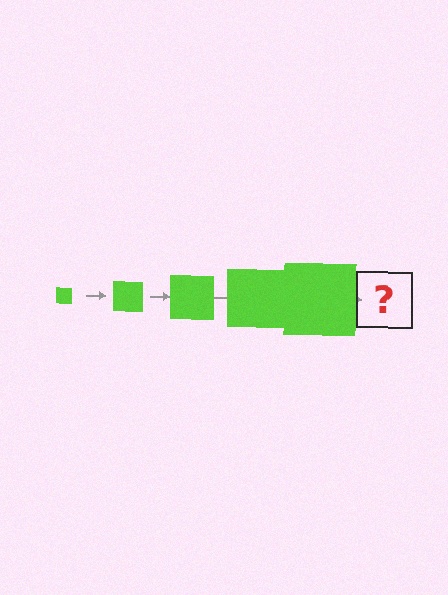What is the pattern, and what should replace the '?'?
The pattern is that the square gets progressively larger each step. The '?' should be a lime square, larger than the previous one.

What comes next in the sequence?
The next element should be a lime square, larger than the previous one.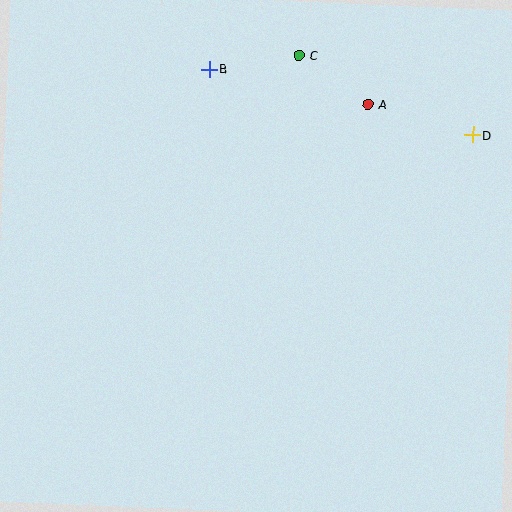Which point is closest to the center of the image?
Point A at (368, 104) is closest to the center.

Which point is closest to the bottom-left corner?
Point B is closest to the bottom-left corner.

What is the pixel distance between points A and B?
The distance between A and B is 163 pixels.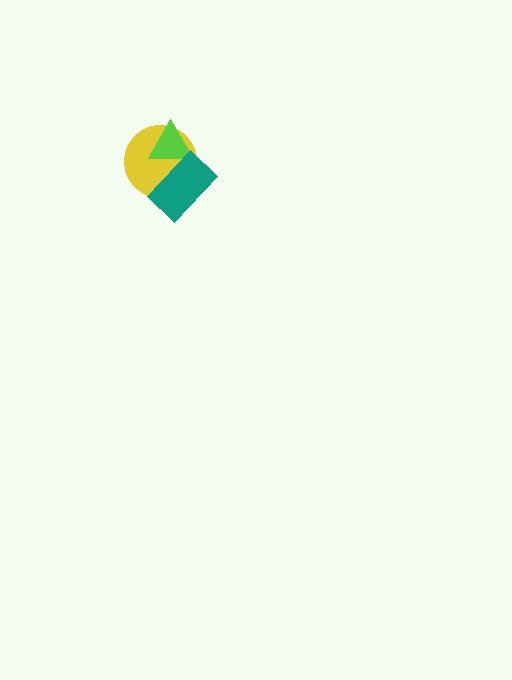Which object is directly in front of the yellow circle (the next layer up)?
The lime triangle is directly in front of the yellow circle.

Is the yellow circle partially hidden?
Yes, it is partially covered by another shape.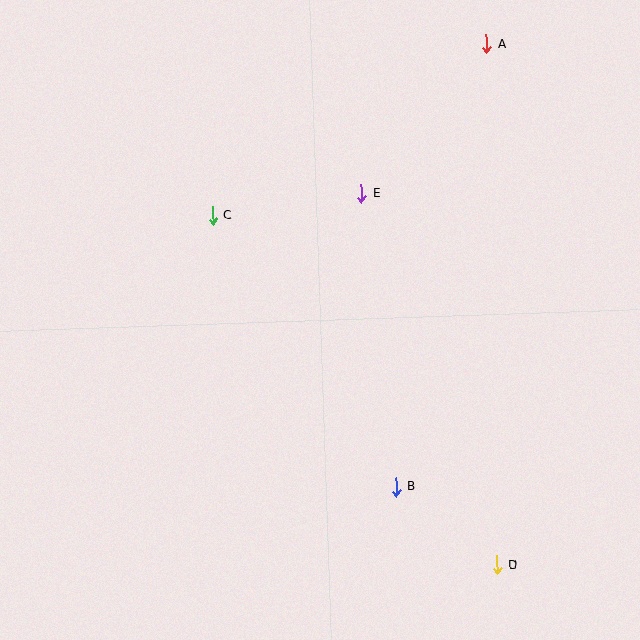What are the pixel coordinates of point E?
Point E is at (361, 193).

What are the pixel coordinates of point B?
Point B is at (396, 487).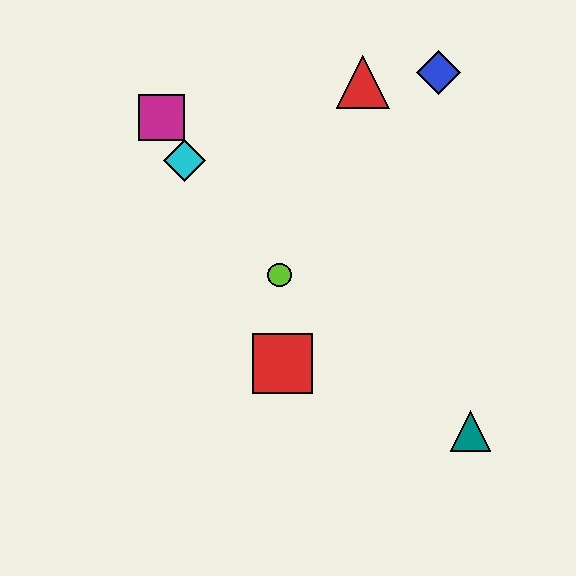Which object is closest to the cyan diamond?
The magenta square is closest to the cyan diamond.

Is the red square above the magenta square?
No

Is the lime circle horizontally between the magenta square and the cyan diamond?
No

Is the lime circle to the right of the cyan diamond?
Yes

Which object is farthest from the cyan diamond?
The teal triangle is farthest from the cyan diamond.